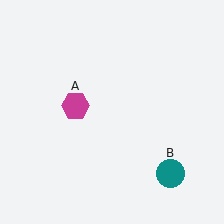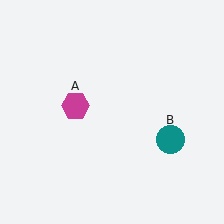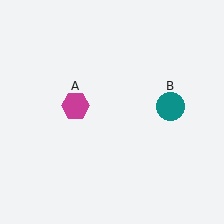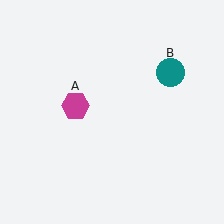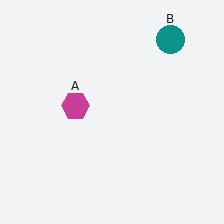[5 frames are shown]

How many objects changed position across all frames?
1 object changed position: teal circle (object B).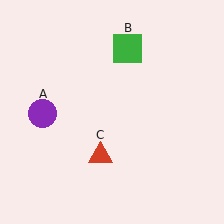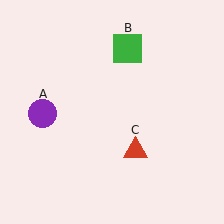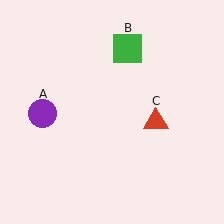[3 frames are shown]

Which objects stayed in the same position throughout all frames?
Purple circle (object A) and green square (object B) remained stationary.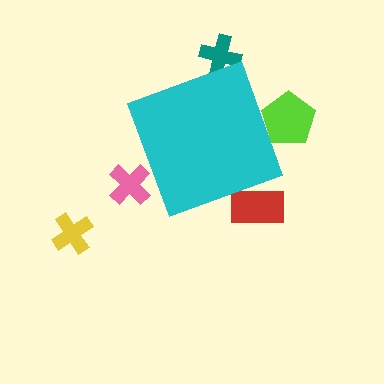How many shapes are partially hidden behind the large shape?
4 shapes are partially hidden.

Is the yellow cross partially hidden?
No, the yellow cross is fully visible.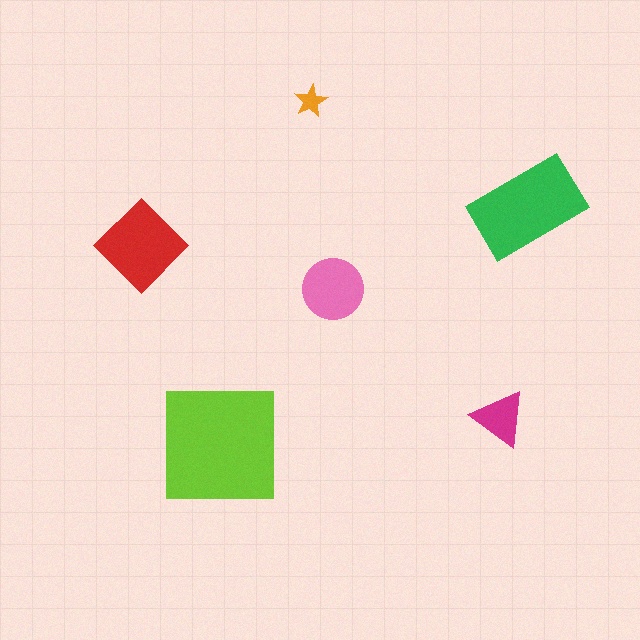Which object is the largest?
The lime square.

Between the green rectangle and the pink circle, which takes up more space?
The green rectangle.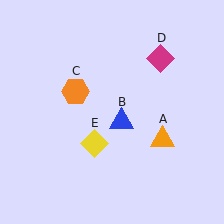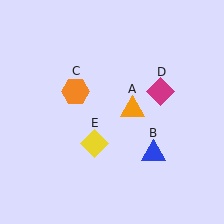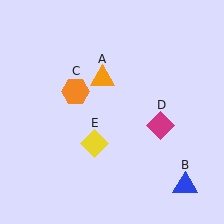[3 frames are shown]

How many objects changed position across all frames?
3 objects changed position: orange triangle (object A), blue triangle (object B), magenta diamond (object D).